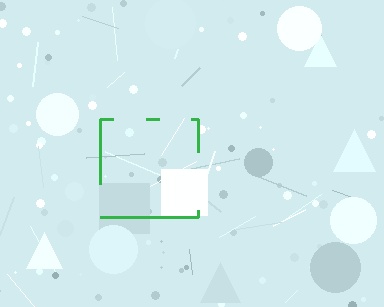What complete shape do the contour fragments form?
The contour fragments form a square.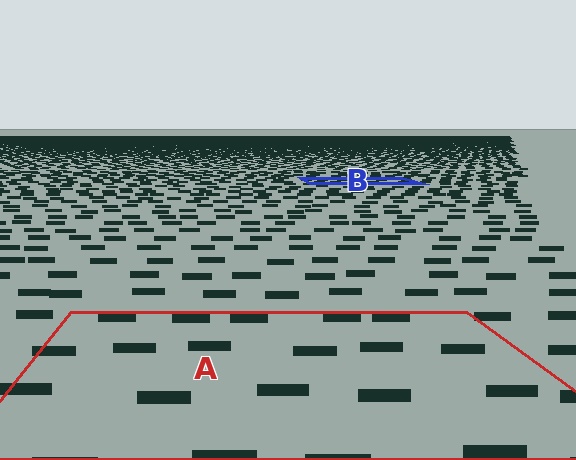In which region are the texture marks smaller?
The texture marks are smaller in region B, because it is farther away.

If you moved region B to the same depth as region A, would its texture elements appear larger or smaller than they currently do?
They would appear larger. At a closer depth, the same texture elements are projected at a bigger on-screen size.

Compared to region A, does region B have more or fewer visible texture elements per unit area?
Region B has more texture elements per unit area — they are packed more densely because it is farther away.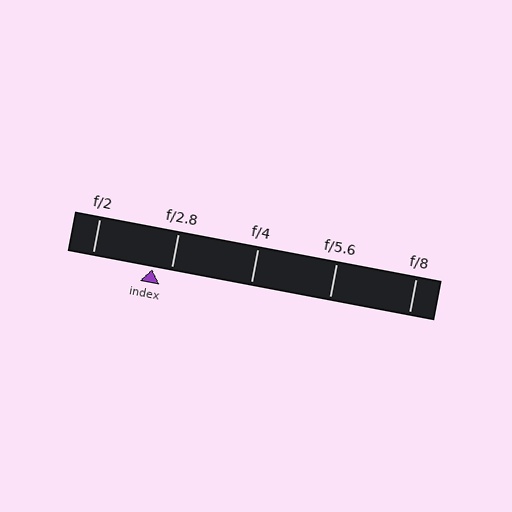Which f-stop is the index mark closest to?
The index mark is closest to f/2.8.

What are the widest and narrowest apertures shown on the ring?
The widest aperture shown is f/2 and the narrowest is f/8.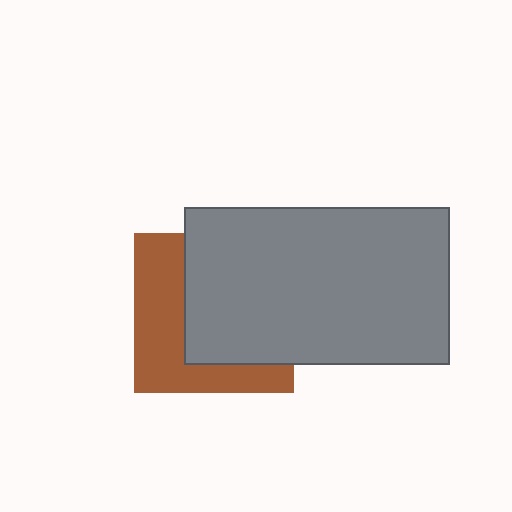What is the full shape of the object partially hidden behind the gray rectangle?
The partially hidden object is a brown square.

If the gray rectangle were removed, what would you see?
You would see the complete brown square.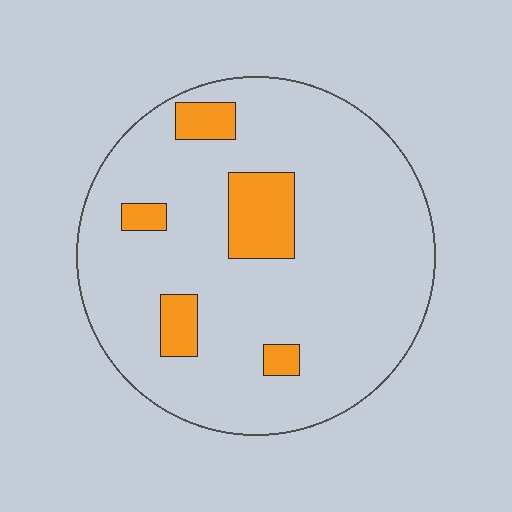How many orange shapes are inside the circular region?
5.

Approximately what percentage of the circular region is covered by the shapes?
Approximately 15%.